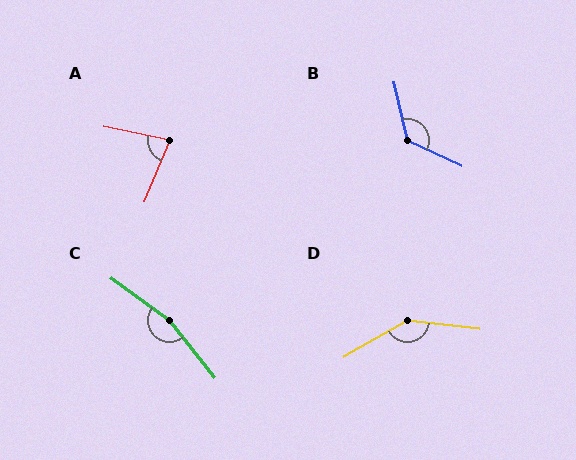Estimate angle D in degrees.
Approximately 144 degrees.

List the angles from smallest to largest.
A (80°), B (128°), D (144°), C (165°).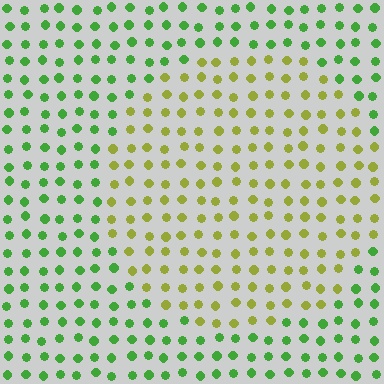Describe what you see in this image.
The image is filled with small green elements in a uniform arrangement. A circle-shaped region is visible where the elements are tinted to a slightly different hue, forming a subtle color boundary.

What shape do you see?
I see a circle.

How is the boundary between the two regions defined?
The boundary is defined purely by a slight shift in hue (about 46 degrees). Spacing, size, and orientation are identical on both sides.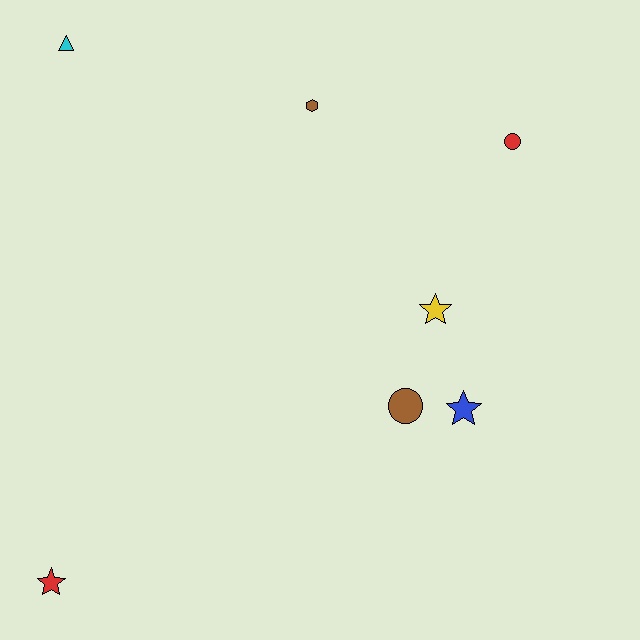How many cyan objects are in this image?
There is 1 cyan object.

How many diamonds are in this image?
There are no diamonds.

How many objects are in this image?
There are 7 objects.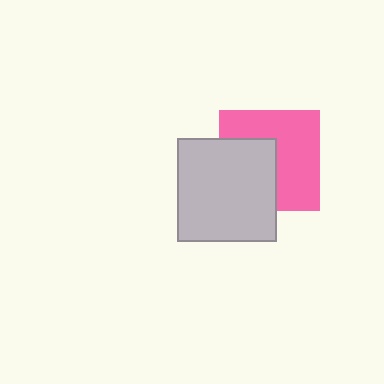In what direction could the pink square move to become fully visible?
The pink square could move toward the upper-right. That would shift it out from behind the light gray rectangle entirely.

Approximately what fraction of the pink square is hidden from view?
Roughly 42% of the pink square is hidden behind the light gray rectangle.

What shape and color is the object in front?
The object in front is a light gray rectangle.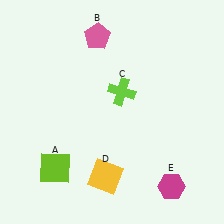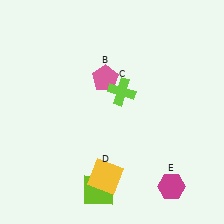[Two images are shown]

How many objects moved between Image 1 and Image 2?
2 objects moved between the two images.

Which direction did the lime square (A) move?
The lime square (A) moved right.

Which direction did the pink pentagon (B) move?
The pink pentagon (B) moved down.